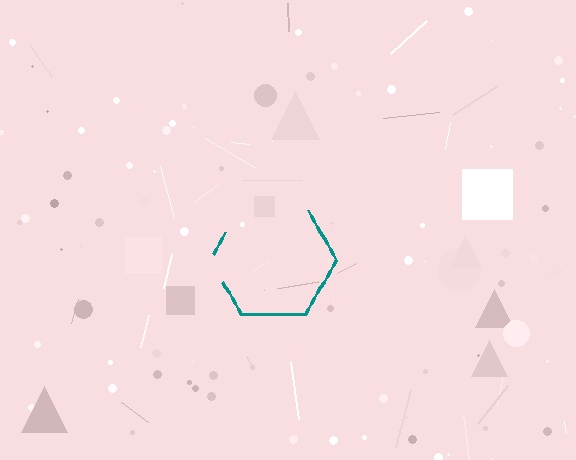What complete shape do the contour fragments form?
The contour fragments form a hexagon.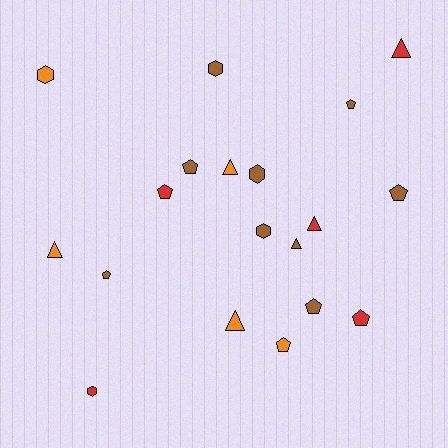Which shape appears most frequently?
Pentagon, with 8 objects.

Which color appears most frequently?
Brown, with 9 objects.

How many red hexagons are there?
There is 1 red hexagon.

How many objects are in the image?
There are 19 objects.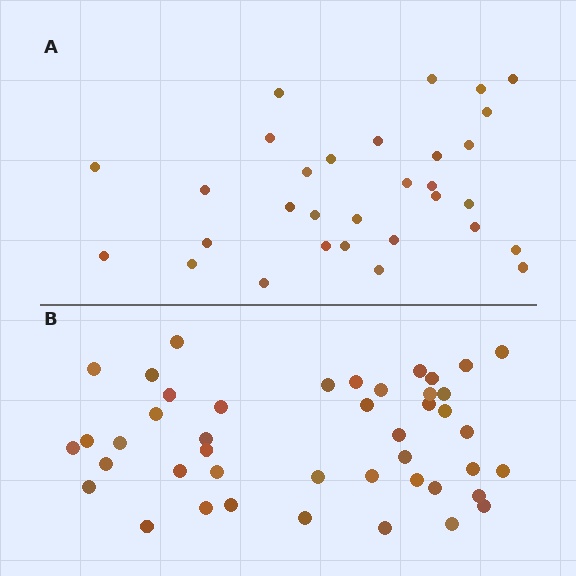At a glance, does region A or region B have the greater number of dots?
Region B (the bottom region) has more dots.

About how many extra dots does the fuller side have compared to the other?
Region B has approximately 15 more dots than region A.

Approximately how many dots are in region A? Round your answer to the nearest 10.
About 30 dots. (The exact count is 31, which rounds to 30.)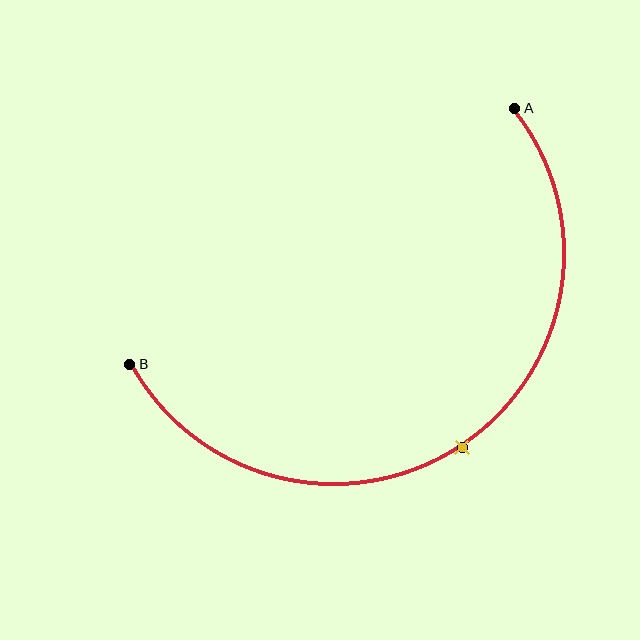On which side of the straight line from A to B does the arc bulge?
The arc bulges below the straight line connecting A and B.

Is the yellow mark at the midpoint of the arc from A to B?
Yes. The yellow mark lies on the arc at equal arc-length from both A and B — it is the arc midpoint.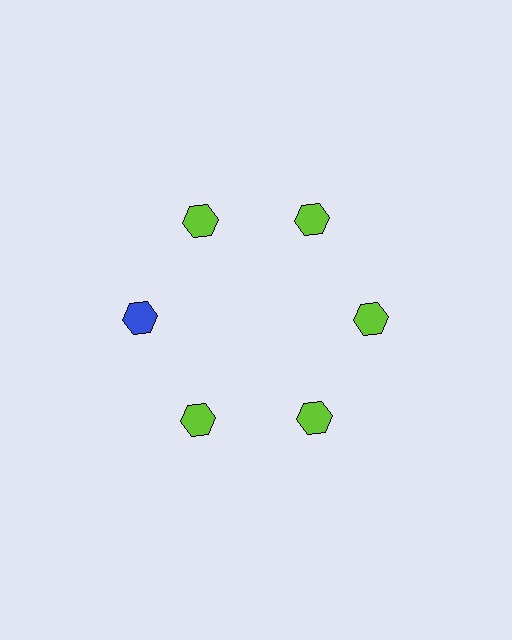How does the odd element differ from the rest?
It has a different color: blue instead of lime.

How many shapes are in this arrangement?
There are 6 shapes arranged in a ring pattern.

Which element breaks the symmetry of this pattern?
The blue hexagon at roughly the 9 o'clock position breaks the symmetry. All other shapes are lime hexagons.